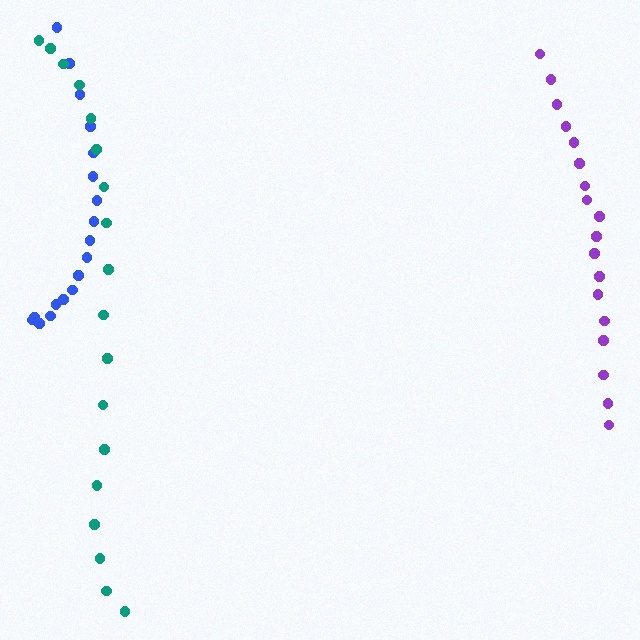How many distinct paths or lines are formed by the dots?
There are 3 distinct paths.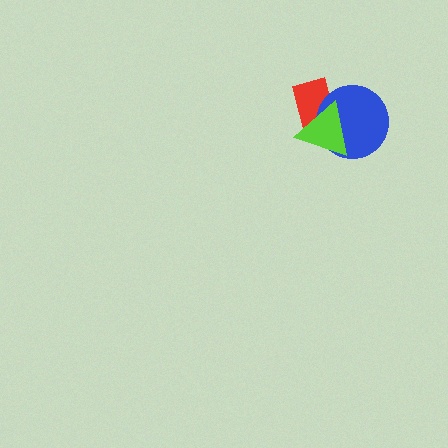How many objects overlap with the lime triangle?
2 objects overlap with the lime triangle.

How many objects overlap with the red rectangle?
2 objects overlap with the red rectangle.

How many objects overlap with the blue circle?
2 objects overlap with the blue circle.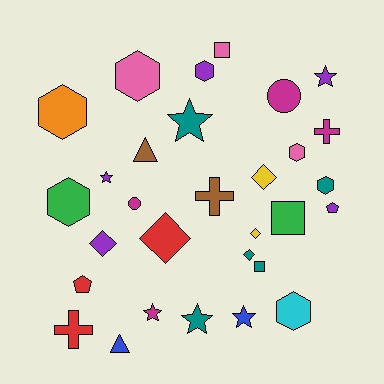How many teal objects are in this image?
There are 5 teal objects.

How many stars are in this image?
There are 6 stars.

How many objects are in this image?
There are 30 objects.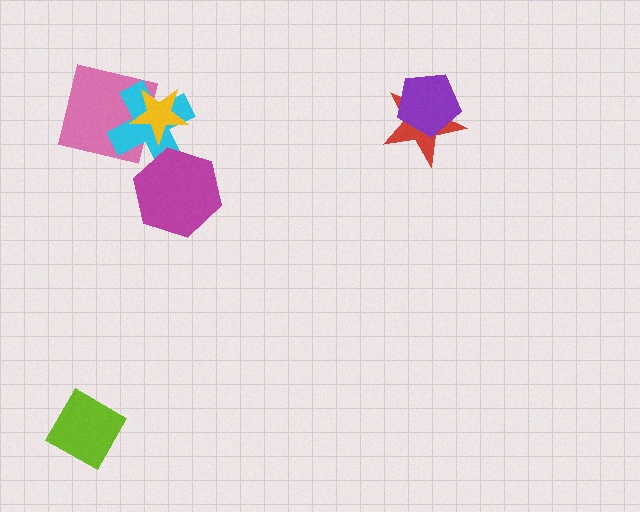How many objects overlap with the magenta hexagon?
1 object overlaps with the magenta hexagon.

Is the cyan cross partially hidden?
Yes, it is partially covered by another shape.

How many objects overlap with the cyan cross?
3 objects overlap with the cyan cross.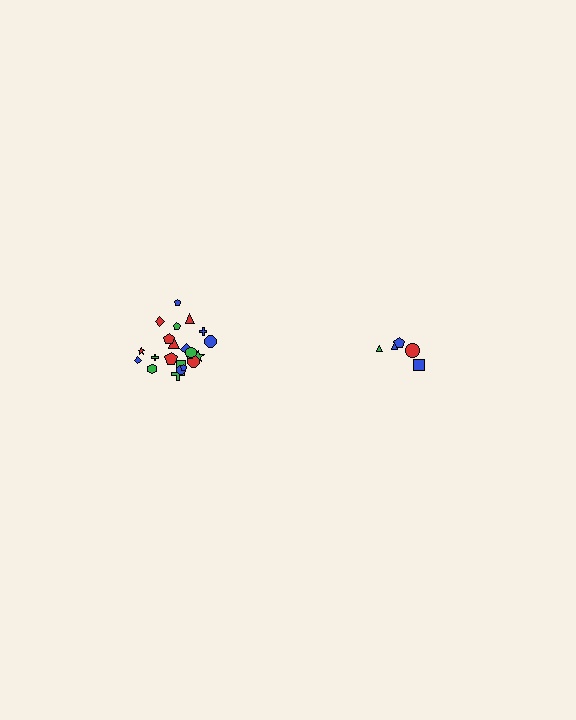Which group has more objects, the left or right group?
The left group.